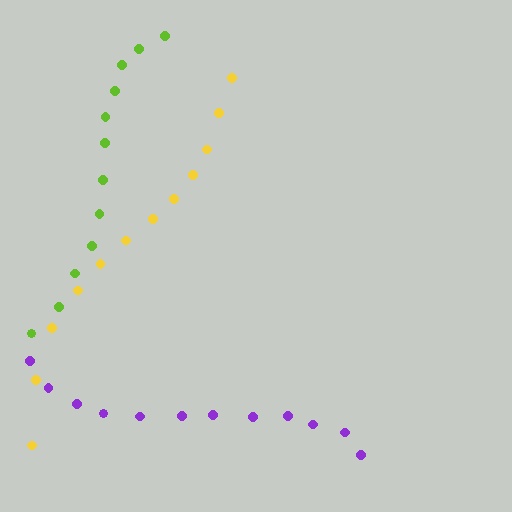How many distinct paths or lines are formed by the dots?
There are 3 distinct paths.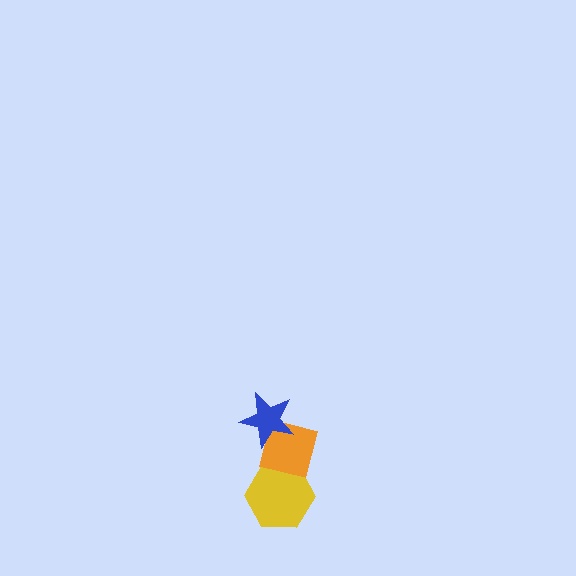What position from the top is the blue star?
The blue star is 1st from the top.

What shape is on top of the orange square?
The blue star is on top of the orange square.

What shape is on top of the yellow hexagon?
The orange square is on top of the yellow hexagon.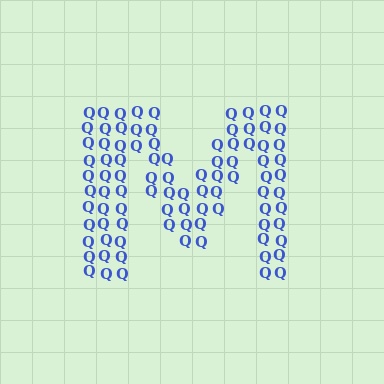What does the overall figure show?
The overall figure shows the letter M.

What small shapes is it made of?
It is made of small letter Q's.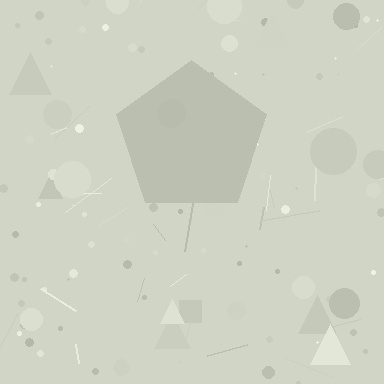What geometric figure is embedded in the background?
A pentagon is embedded in the background.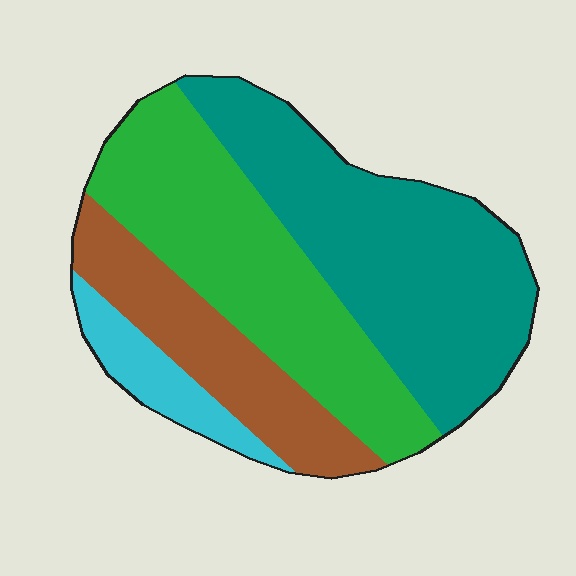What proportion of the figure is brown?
Brown covers roughly 20% of the figure.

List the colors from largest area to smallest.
From largest to smallest: teal, green, brown, cyan.